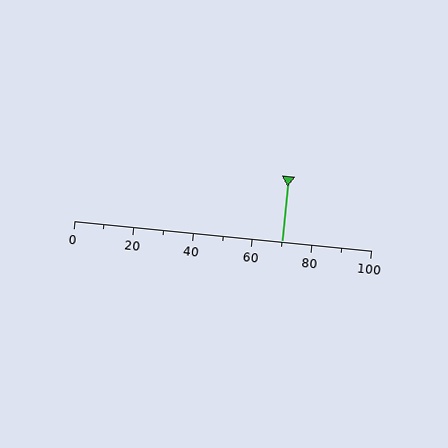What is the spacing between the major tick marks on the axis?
The major ticks are spaced 20 apart.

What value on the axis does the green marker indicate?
The marker indicates approximately 70.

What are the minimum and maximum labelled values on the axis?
The axis runs from 0 to 100.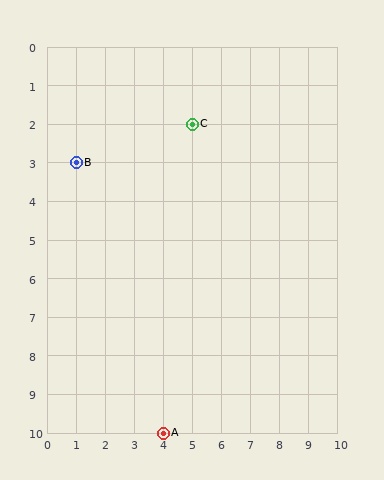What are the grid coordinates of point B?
Point B is at grid coordinates (1, 3).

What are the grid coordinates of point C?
Point C is at grid coordinates (5, 2).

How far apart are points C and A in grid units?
Points C and A are 1 column and 8 rows apart (about 8.1 grid units diagonally).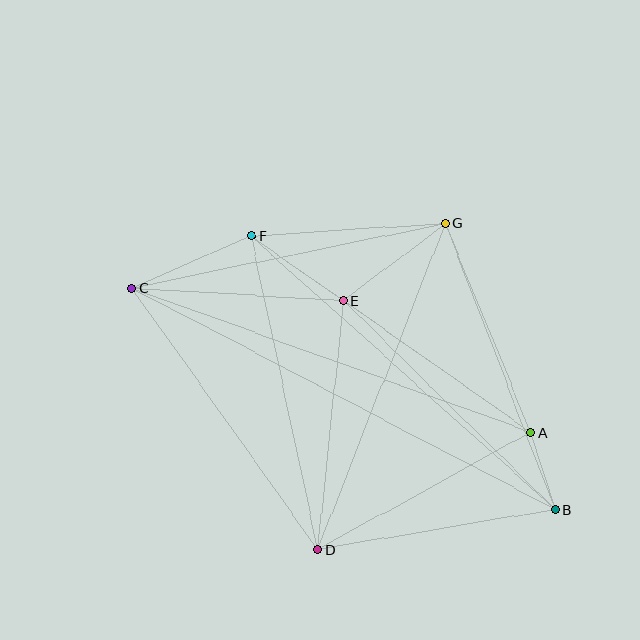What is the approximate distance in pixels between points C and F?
The distance between C and F is approximately 131 pixels.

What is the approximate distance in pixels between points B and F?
The distance between B and F is approximately 409 pixels.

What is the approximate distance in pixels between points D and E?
The distance between D and E is approximately 250 pixels.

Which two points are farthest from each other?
Points B and C are farthest from each other.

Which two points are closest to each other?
Points A and B are closest to each other.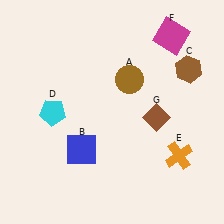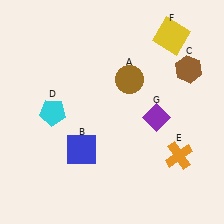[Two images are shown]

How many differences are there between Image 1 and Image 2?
There are 2 differences between the two images.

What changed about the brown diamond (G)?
In Image 1, G is brown. In Image 2, it changed to purple.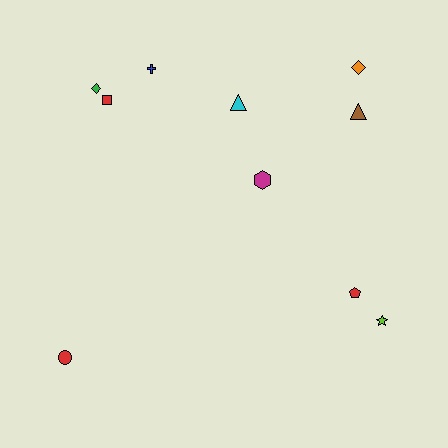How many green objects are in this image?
There is 1 green object.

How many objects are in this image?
There are 10 objects.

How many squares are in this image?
There is 1 square.